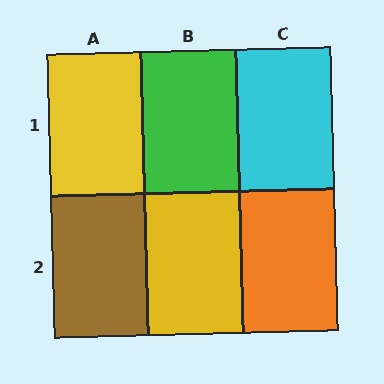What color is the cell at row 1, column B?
Green.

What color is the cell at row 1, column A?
Yellow.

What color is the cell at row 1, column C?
Cyan.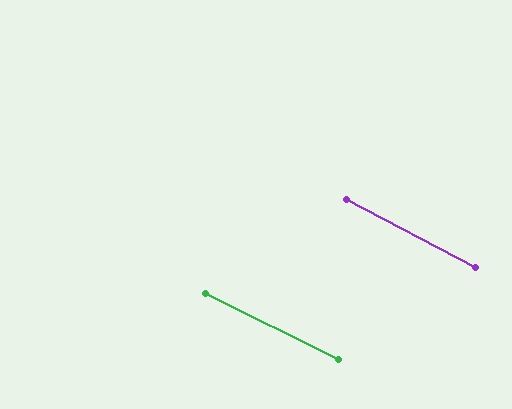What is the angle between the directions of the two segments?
Approximately 1 degree.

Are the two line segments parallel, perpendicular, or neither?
Parallel — their directions differ by only 1.2°.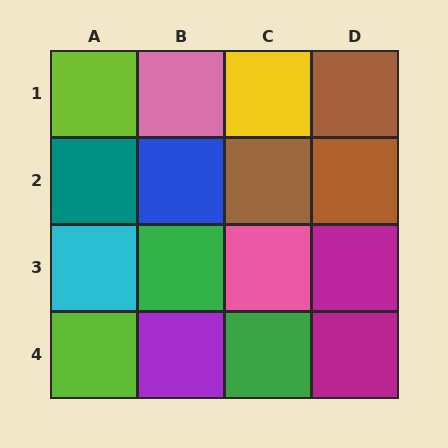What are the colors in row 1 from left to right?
Lime, pink, yellow, brown.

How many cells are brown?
3 cells are brown.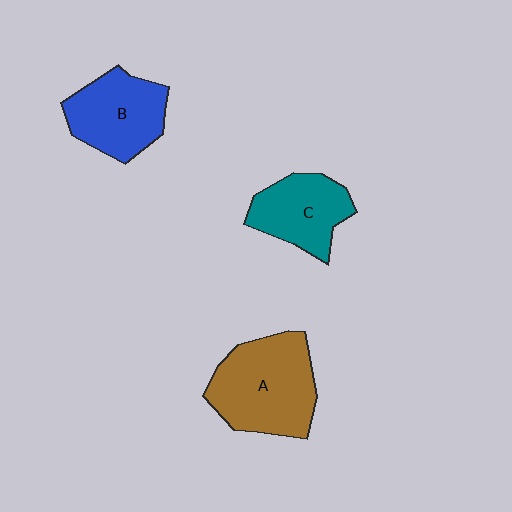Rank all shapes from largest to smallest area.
From largest to smallest: A (brown), B (blue), C (teal).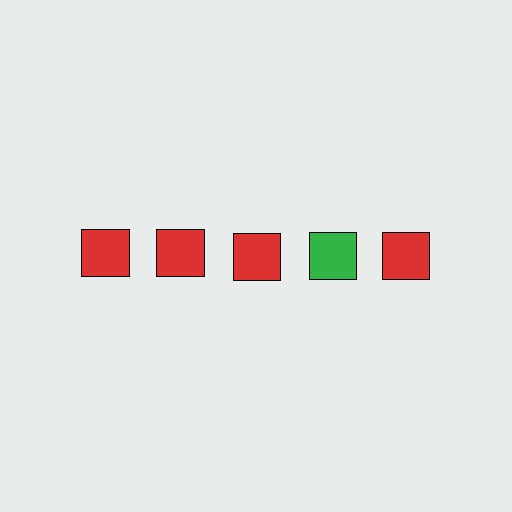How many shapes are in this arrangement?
There are 5 shapes arranged in a grid pattern.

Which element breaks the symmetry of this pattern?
The green square in the top row, second from right column breaks the symmetry. All other shapes are red squares.